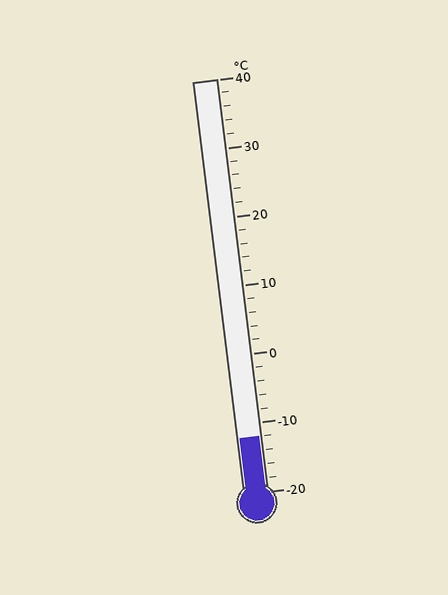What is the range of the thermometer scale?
The thermometer scale ranges from -20°C to 40°C.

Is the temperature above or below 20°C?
The temperature is below 20°C.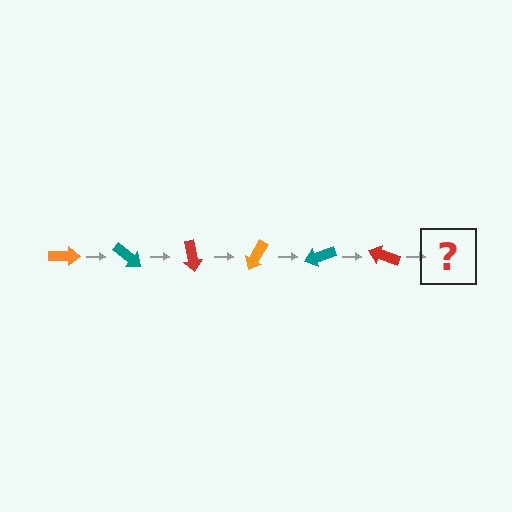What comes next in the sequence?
The next element should be an orange arrow, rotated 240 degrees from the start.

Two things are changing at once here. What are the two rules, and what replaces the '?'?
The two rules are that it rotates 40 degrees each step and the color cycles through orange, teal, and red. The '?' should be an orange arrow, rotated 240 degrees from the start.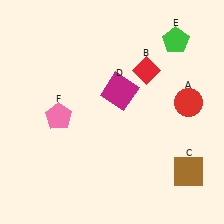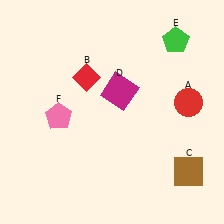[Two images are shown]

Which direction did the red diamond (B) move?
The red diamond (B) moved left.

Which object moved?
The red diamond (B) moved left.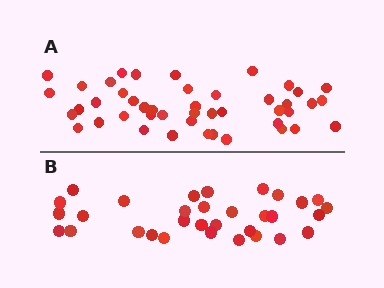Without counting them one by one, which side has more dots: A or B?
Region A (the top region) has more dots.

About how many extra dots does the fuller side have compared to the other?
Region A has approximately 15 more dots than region B.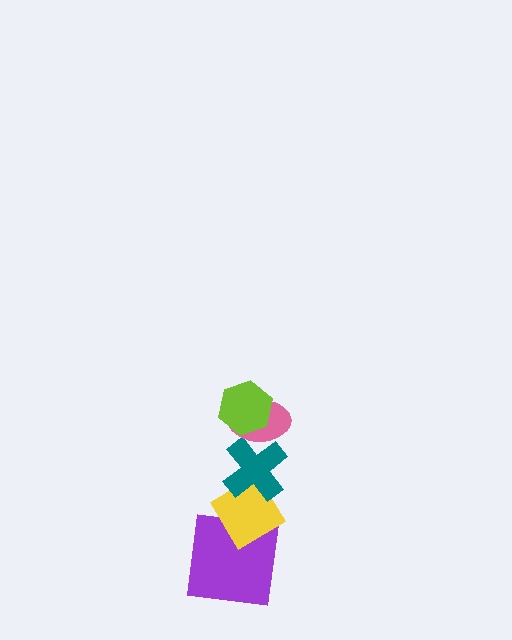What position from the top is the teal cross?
The teal cross is 3rd from the top.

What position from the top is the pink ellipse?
The pink ellipse is 2nd from the top.